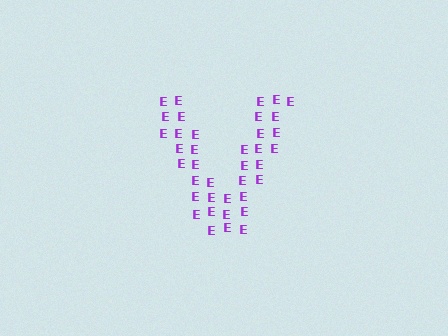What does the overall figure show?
The overall figure shows the letter V.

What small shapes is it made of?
It is made of small letter E's.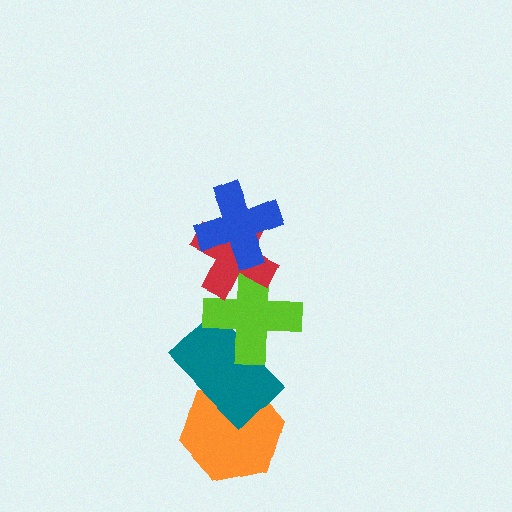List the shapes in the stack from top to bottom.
From top to bottom: the blue cross, the red cross, the lime cross, the teal rectangle, the orange hexagon.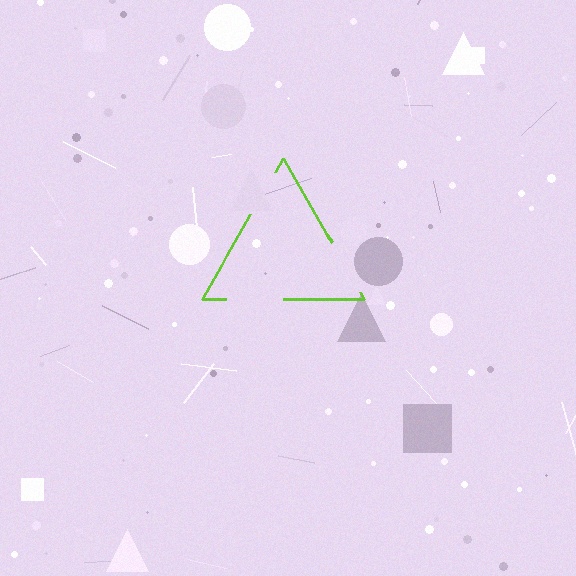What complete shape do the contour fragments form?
The contour fragments form a triangle.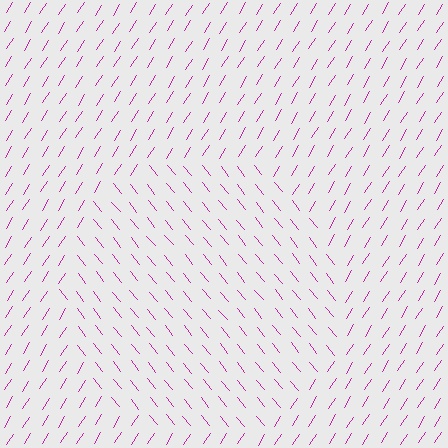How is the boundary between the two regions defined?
The boundary is defined purely by a change in line orientation (approximately 71 degrees difference). All lines are the same color and thickness.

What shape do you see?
I see a circle.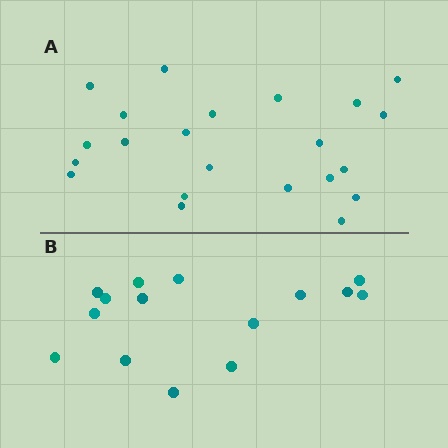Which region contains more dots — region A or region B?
Region A (the top region) has more dots.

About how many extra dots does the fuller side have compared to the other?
Region A has roughly 8 or so more dots than region B.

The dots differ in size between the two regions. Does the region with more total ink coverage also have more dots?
No. Region B has more total ink coverage because its dots are larger, but region A actually contains more individual dots. Total area can be misleading — the number of items is what matters here.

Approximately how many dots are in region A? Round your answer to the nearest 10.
About 20 dots. (The exact count is 22, which rounds to 20.)